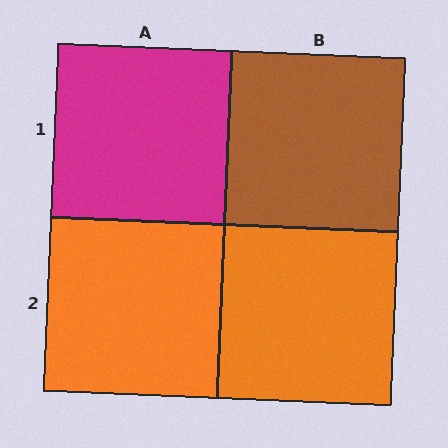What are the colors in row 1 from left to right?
Magenta, brown.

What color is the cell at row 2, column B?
Orange.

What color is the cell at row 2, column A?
Orange.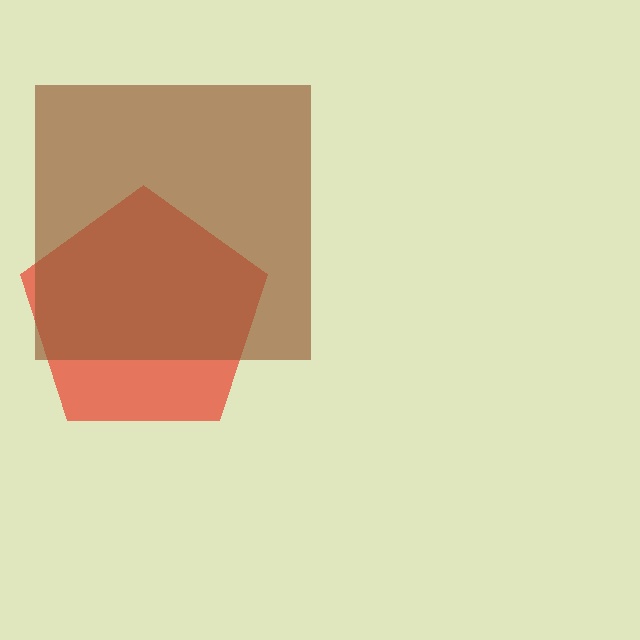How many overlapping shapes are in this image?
There are 2 overlapping shapes in the image.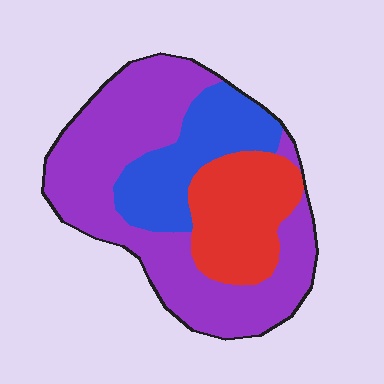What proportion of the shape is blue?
Blue takes up about one fifth (1/5) of the shape.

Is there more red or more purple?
Purple.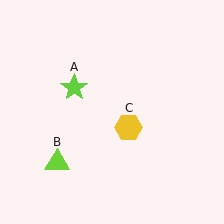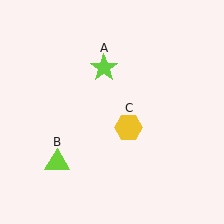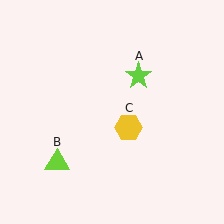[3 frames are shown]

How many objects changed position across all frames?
1 object changed position: lime star (object A).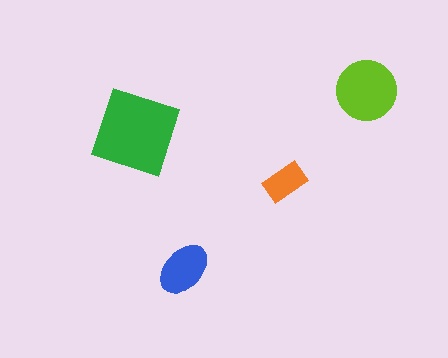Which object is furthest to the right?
The lime circle is rightmost.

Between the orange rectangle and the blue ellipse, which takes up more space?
The blue ellipse.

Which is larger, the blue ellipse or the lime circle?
The lime circle.